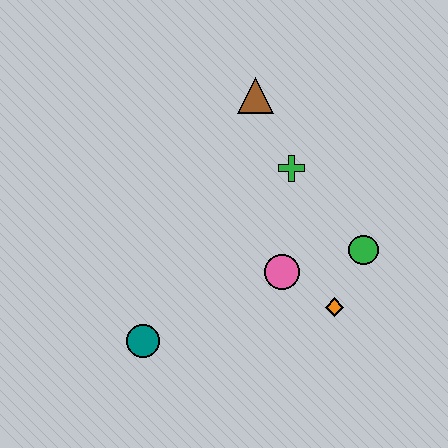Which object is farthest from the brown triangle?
The teal circle is farthest from the brown triangle.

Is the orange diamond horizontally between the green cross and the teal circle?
No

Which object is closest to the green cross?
The brown triangle is closest to the green cross.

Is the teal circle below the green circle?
Yes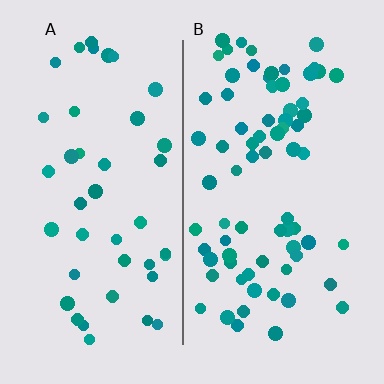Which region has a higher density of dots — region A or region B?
B (the right).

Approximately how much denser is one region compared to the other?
Approximately 1.8× — region B over region A.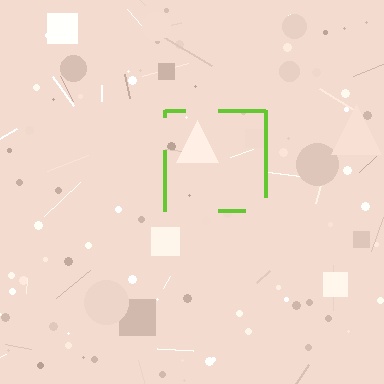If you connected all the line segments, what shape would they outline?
They would outline a square.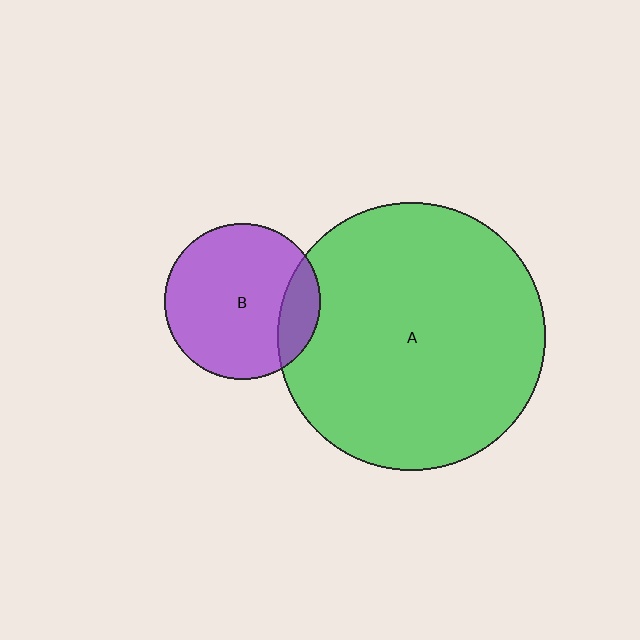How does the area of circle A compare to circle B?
Approximately 2.9 times.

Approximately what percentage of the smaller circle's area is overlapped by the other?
Approximately 15%.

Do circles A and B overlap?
Yes.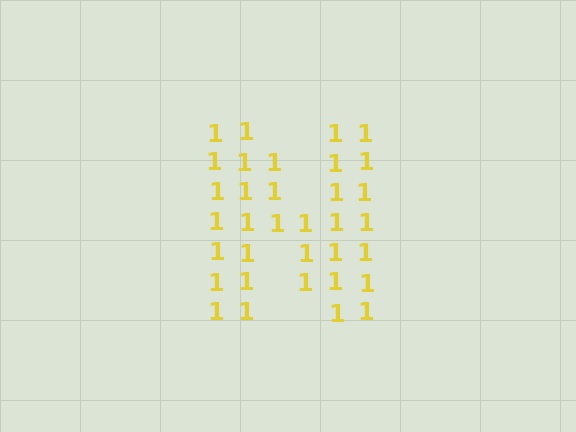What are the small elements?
The small elements are digit 1's.